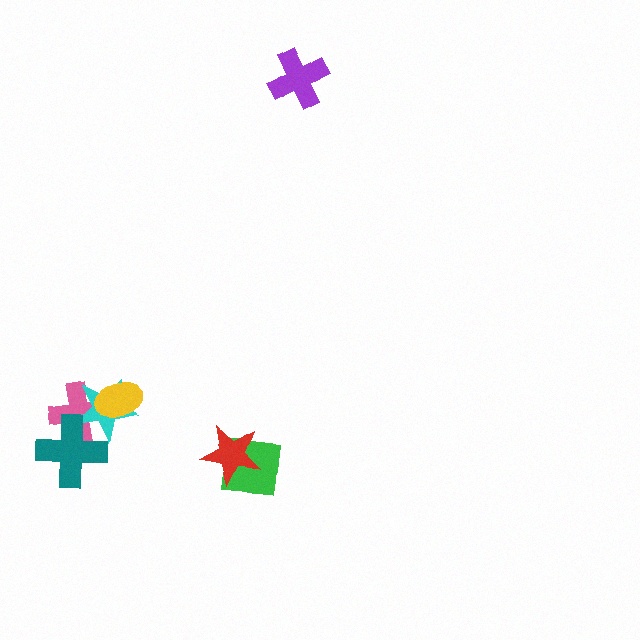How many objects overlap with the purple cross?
0 objects overlap with the purple cross.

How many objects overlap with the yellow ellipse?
2 objects overlap with the yellow ellipse.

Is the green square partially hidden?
Yes, it is partially covered by another shape.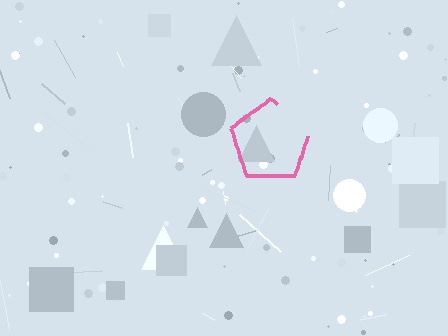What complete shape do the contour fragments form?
The contour fragments form a pentagon.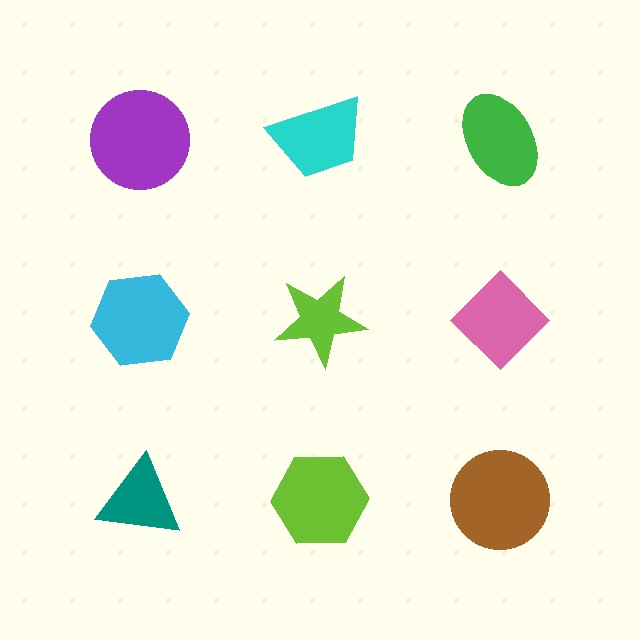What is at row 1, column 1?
A purple circle.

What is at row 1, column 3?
A green ellipse.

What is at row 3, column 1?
A teal triangle.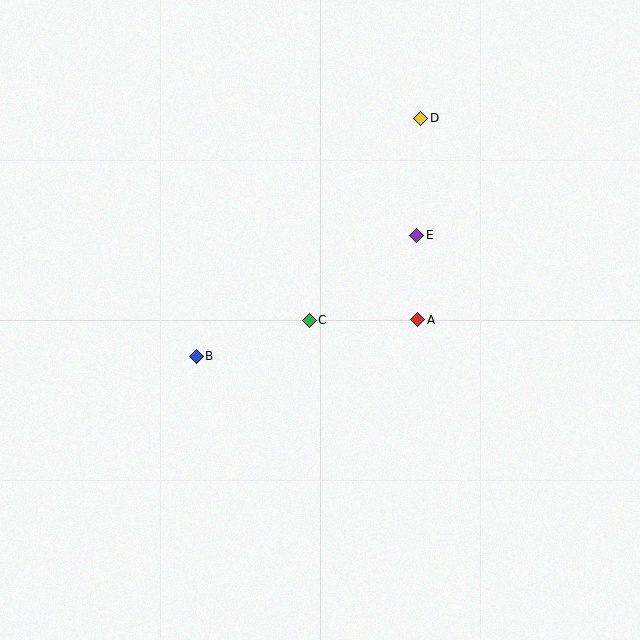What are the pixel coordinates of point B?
Point B is at (196, 356).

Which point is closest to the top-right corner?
Point D is closest to the top-right corner.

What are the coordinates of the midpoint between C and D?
The midpoint between C and D is at (365, 219).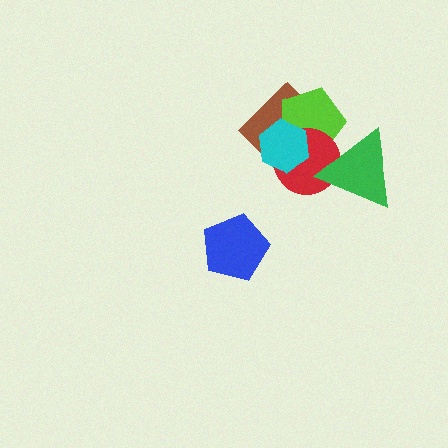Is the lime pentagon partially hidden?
Yes, it is partially covered by another shape.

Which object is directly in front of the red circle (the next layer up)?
The cyan hexagon is directly in front of the red circle.